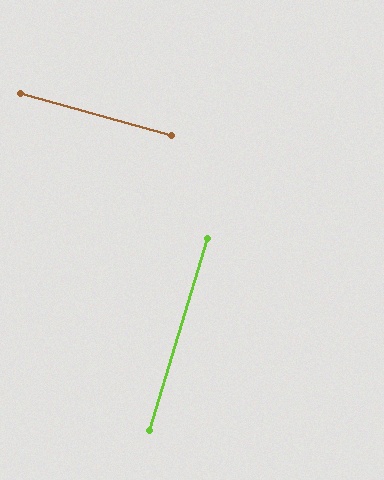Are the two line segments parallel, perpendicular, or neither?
Perpendicular — they meet at approximately 89°.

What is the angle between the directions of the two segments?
Approximately 89 degrees.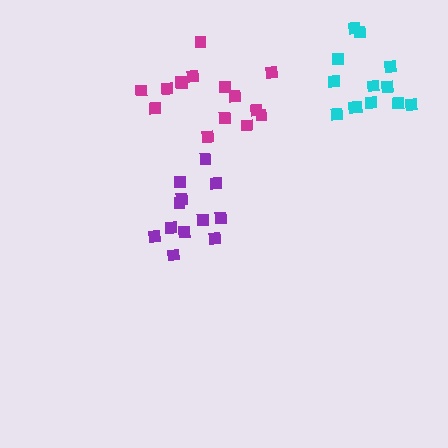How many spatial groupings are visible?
There are 3 spatial groupings.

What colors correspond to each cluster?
The clusters are colored: cyan, purple, magenta.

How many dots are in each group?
Group 1: 13 dots, Group 2: 12 dots, Group 3: 15 dots (40 total).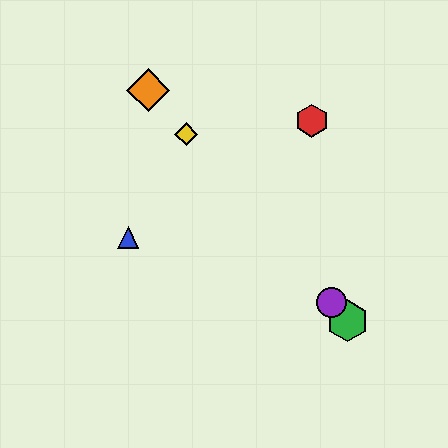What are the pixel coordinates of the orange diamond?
The orange diamond is at (148, 90).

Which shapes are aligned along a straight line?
The green hexagon, the yellow diamond, the purple circle, the orange diamond are aligned along a straight line.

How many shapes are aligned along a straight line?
4 shapes (the green hexagon, the yellow diamond, the purple circle, the orange diamond) are aligned along a straight line.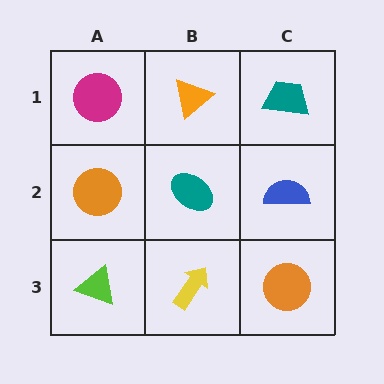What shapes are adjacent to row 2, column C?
A teal trapezoid (row 1, column C), an orange circle (row 3, column C), a teal ellipse (row 2, column B).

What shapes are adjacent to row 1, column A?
An orange circle (row 2, column A), an orange triangle (row 1, column B).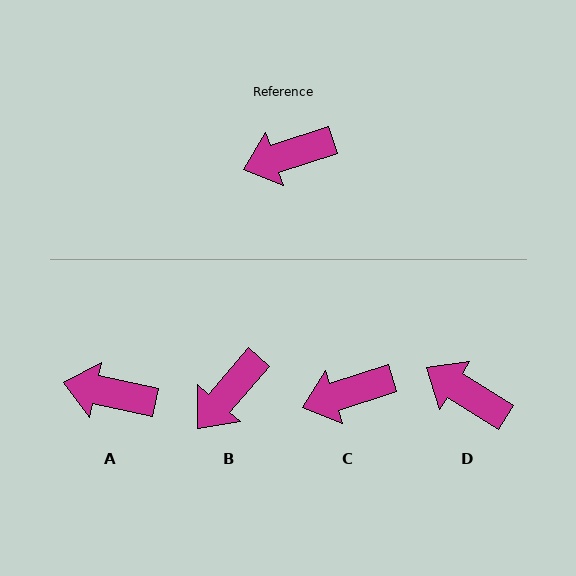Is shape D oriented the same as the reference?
No, it is off by about 50 degrees.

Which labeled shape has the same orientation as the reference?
C.